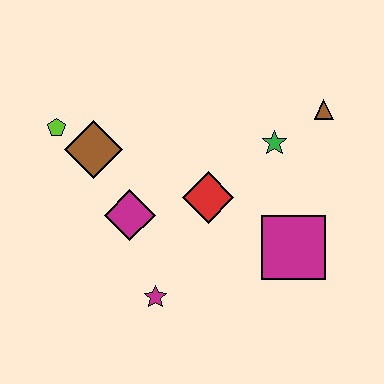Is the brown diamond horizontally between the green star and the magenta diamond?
No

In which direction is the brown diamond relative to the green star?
The brown diamond is to the left of the green star.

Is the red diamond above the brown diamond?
No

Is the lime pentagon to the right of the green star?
No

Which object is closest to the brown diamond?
The lime pentagon is closest to the brown diamond.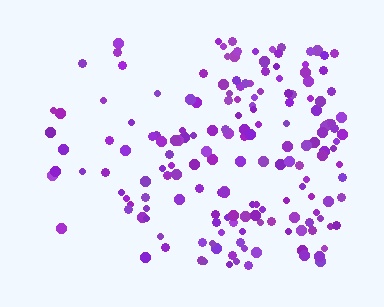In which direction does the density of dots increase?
From left to right, with the right side densest.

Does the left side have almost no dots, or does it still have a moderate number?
Still a moderate number, just noticeably fewer than the right.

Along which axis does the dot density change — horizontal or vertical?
Horizontal.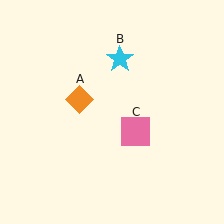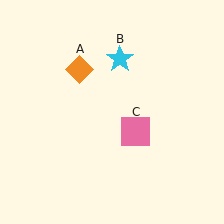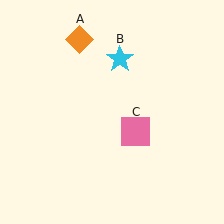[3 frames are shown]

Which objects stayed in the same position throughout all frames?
Cyan star (object B) and pink square (object C) remained stationary.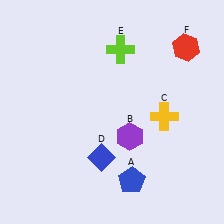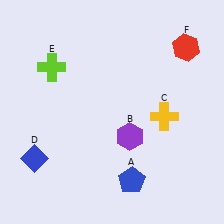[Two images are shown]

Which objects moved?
The objects that moved are: the blue diamond (D), the lime cross (E).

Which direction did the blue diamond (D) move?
The blue diamond (D) moved left.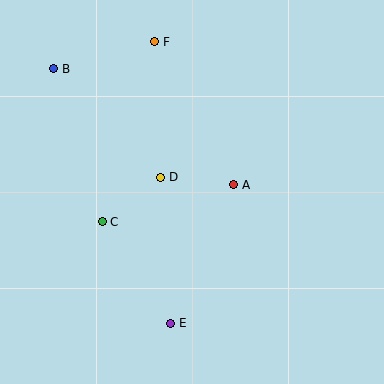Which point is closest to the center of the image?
Point D at (161, 177) is closest to the center.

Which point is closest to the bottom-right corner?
Point E is closest to the bottom-right corner.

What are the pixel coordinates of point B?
Point B is at (54, 69).